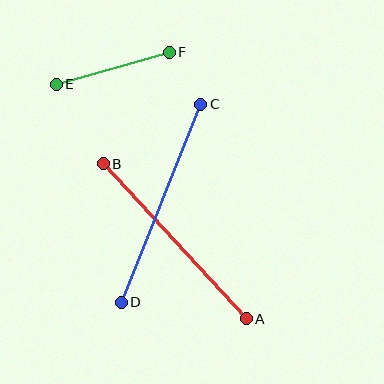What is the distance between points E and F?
The distance is approximately 118 pixels.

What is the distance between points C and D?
The distance is approximately 213 pixels.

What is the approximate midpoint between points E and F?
The midpoint is at approximately (113, 68) pixels.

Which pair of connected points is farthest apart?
Points C and D are farthest apart.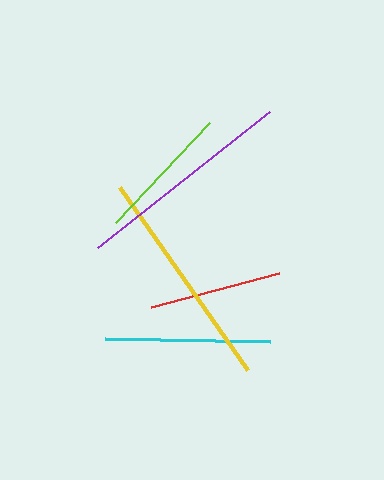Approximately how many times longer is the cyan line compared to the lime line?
The cyan line is approximately 1.2 times the length of the lime line.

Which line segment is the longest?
The yellow line is the longest at approximately 223 pixels.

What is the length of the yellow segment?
The yellow segment is approximately 223 pixels long.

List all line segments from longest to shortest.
From longest to shortest: yellow, purple, cyan, lime, red.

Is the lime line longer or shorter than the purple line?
The purple line is longer than the lime line.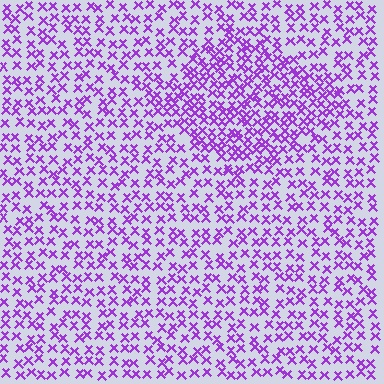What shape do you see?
I see a diamond.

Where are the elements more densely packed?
The elements are more densely packed inside the diamond boundary.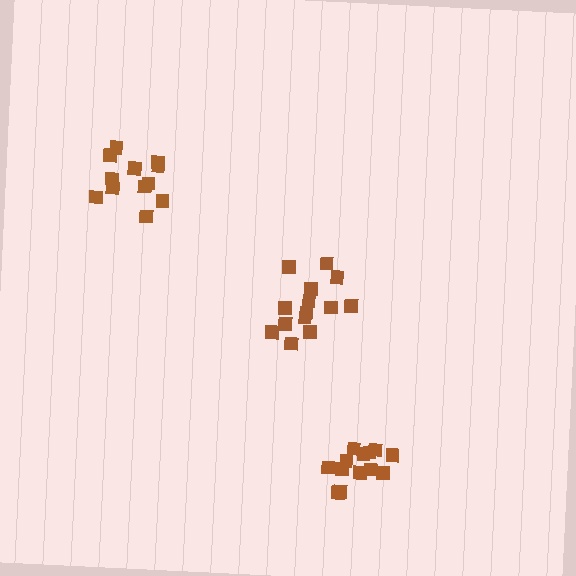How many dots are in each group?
Group 1: 14 dots, Group 2: 12 dots, Group 3: 13 dots (39 total).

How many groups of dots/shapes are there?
There are 3 groups.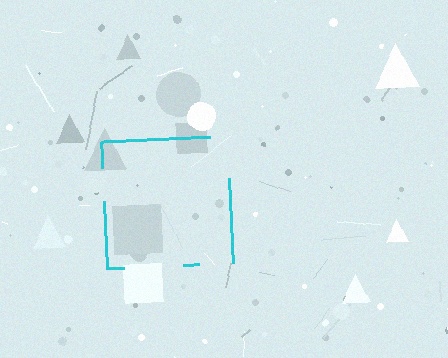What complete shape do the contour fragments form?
The contour fragments form a square.